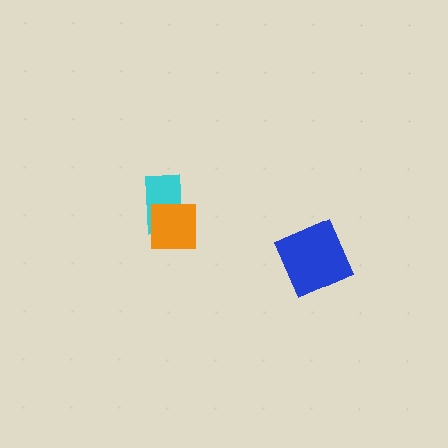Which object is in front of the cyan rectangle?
The orange square is in front of the cyan rectangle.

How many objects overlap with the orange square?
1 object overlaps with the orange square.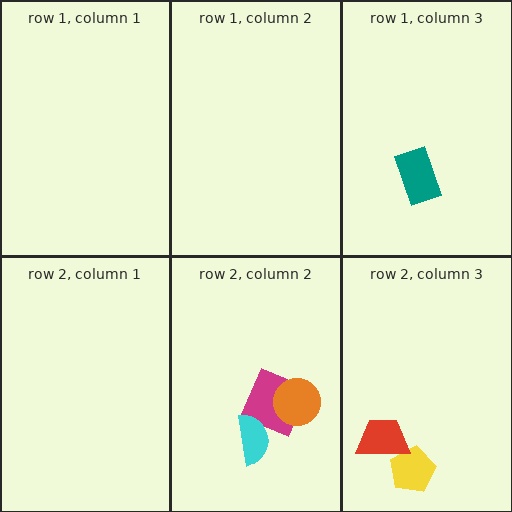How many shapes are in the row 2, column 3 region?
2.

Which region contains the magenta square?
The row 2, column 2 region.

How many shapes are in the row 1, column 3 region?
1.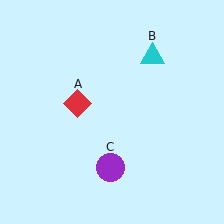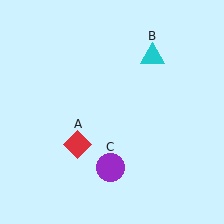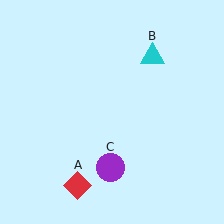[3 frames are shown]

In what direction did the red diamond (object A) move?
The red diamond (object A) moved down.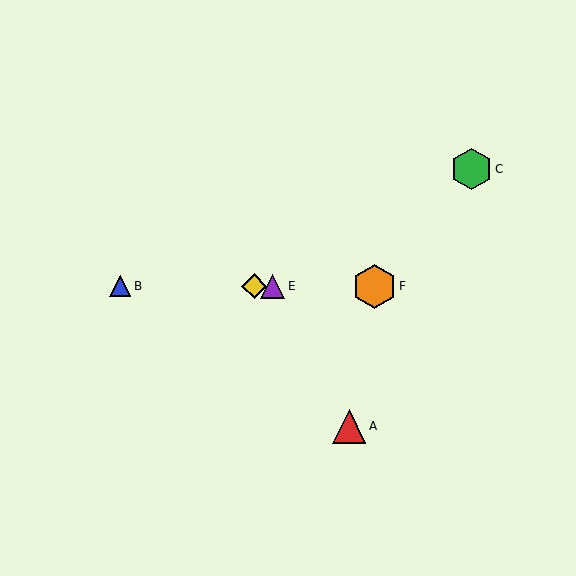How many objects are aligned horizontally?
4 objects (B, D, E, F) are aligned horizontally.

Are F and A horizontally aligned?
No, F is at y≈286 and A is at y≈426.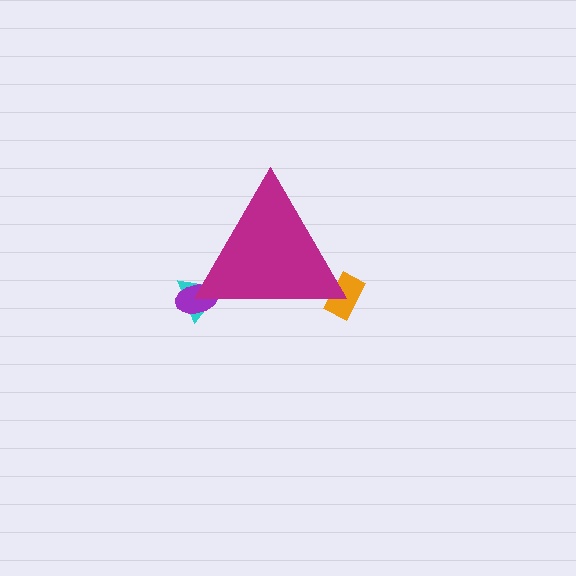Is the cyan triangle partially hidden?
Yes, the cyan triangle is partially hidden behind the magenta triangle.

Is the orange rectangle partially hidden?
Yes, the orange rectangle is partially hidden behind the magenta triangle.